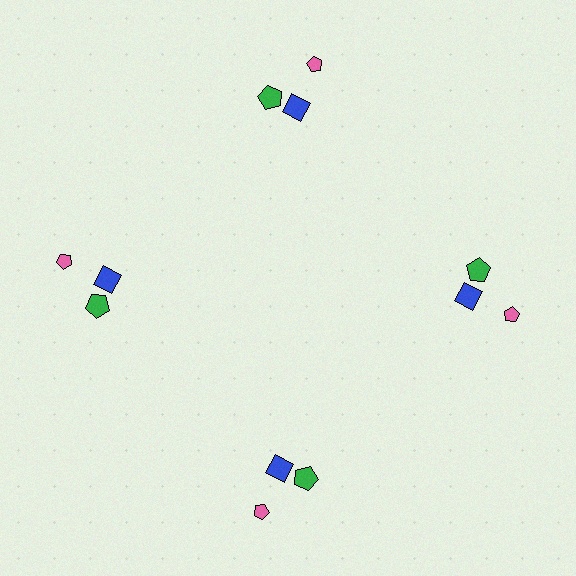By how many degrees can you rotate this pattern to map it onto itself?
The pattern maps onto itself every 90 degrees of rotation.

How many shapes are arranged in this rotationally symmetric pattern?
There are 12 shapes, arranged in 4 groups of 3.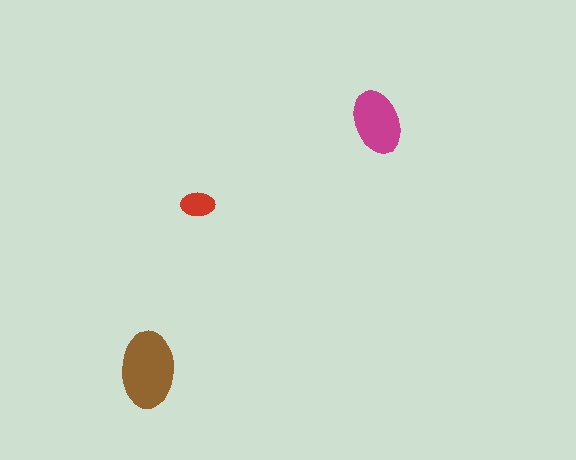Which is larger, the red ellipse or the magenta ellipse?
The magenta one.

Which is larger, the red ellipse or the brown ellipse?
The brown one.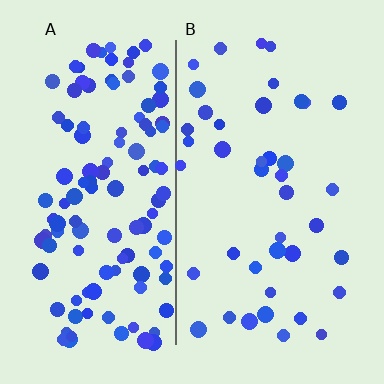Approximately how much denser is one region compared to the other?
Approximately 2.8× — region A over region B.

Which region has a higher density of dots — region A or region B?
A (the left).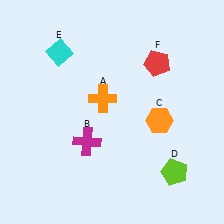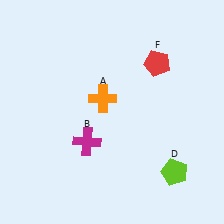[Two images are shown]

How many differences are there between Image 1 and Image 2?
There are 2 differences between the two images.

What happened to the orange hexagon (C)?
The orange hexagon (C) was removed in Image 2. It was in the bottom-right area of Image 1.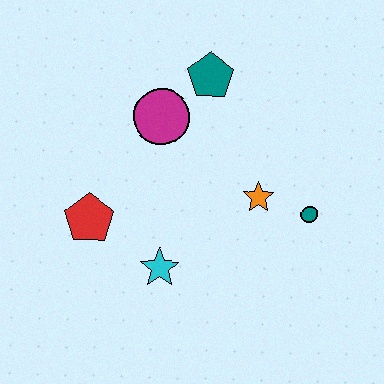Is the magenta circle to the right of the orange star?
No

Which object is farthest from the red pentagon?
The teal circle is farthest from the red pentagon.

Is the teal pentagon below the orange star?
No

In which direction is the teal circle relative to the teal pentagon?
The teal circle is below the teal pentagon.